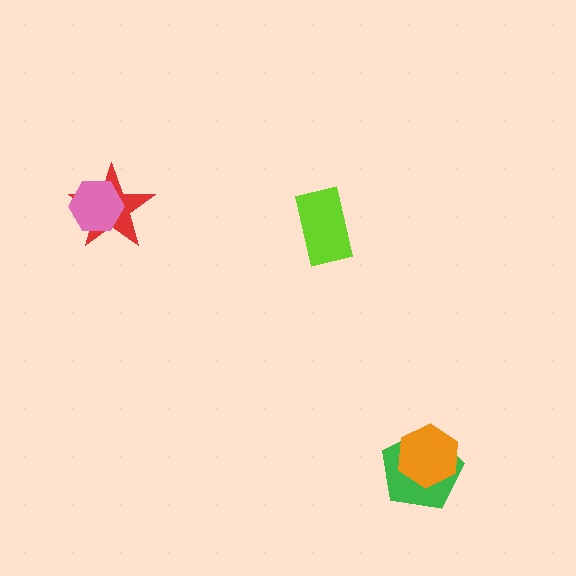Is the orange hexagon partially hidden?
No, no other shape covers it.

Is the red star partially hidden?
Yes, it is partially covered by another shape.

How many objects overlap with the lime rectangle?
0 objects overlap with the lime rectangle.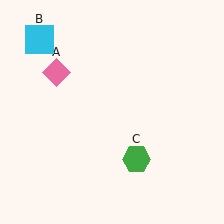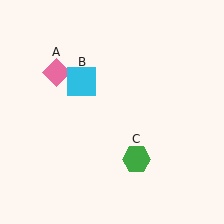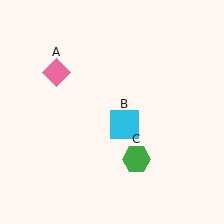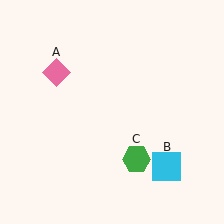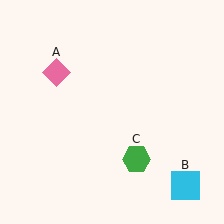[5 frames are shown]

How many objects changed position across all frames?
1 object changed position: cyan square (object B).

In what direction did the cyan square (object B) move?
The cyan square (object B) moved down and to the right.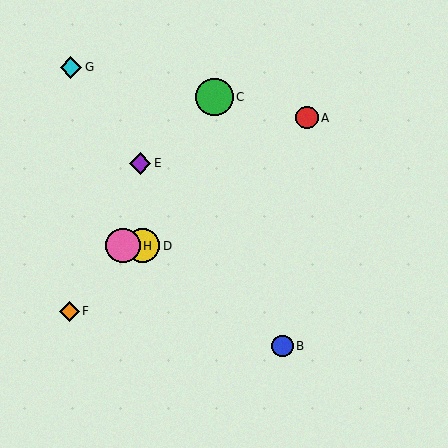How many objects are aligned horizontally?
2 objects (D, H) are aligned horizontally.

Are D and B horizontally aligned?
No, D is at y≈246 and B is at y≈346.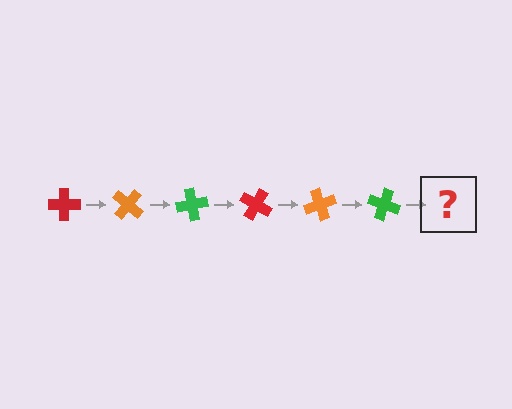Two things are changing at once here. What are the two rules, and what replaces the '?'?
The two rules are that it rotates 40 degrees each step and the color cycles through red, orange, and green. The '?' should be a red cross, rotated 240 degrees from the start.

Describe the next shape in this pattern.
It should be a red cross, rotated 240 degrees from the start.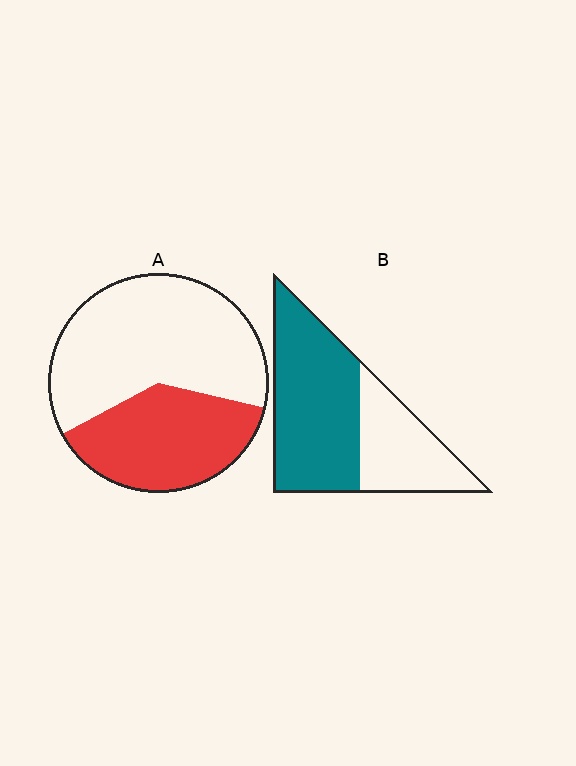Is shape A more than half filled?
No.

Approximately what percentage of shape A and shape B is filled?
A is approximately 40% and B is approximately 65%.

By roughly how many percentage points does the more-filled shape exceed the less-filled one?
By roughly 25 percentage points (B over A).